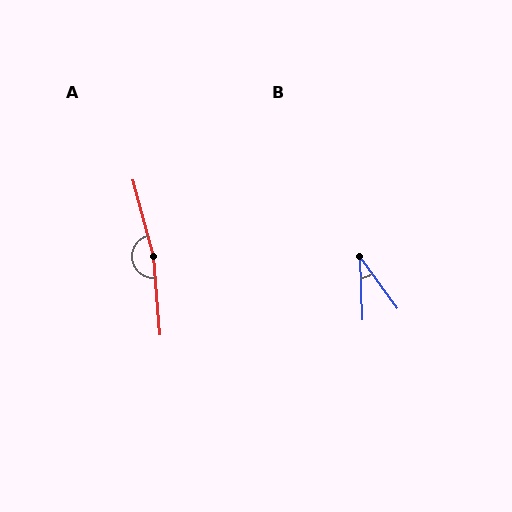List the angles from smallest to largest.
B (35°), A (169°).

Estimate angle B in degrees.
Approximately 35 degrees.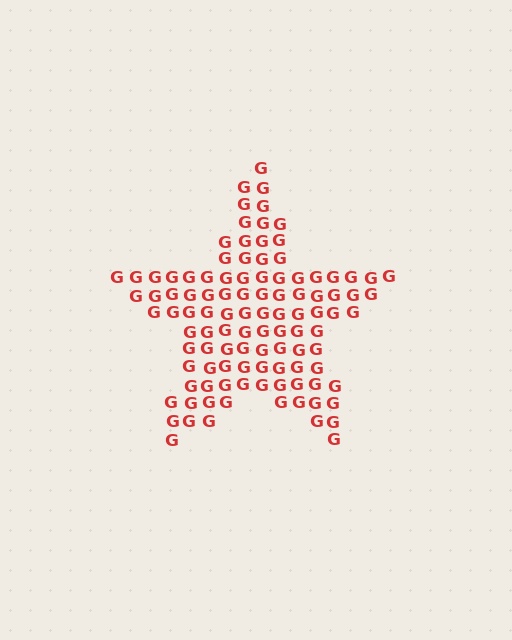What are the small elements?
The small elements are letter G's.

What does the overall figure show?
The overall figure shows a star.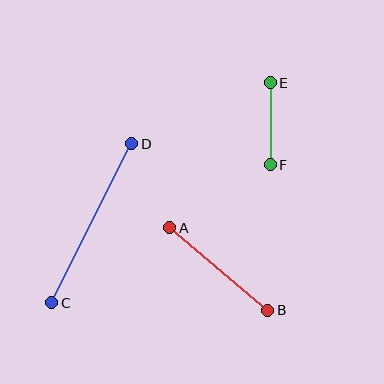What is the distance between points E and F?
The distance is approximately 82 pixels.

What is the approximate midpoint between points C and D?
The midpoint is at approximately (92, 223) pixels.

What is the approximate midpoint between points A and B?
The midpoint is at approximately (219, 269) pixels.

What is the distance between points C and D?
The distance is approximately 178 pixels.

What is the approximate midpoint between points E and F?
The midpoint is at approximately (270, 124) pixels.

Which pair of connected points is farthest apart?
Points C and D are farthest apart.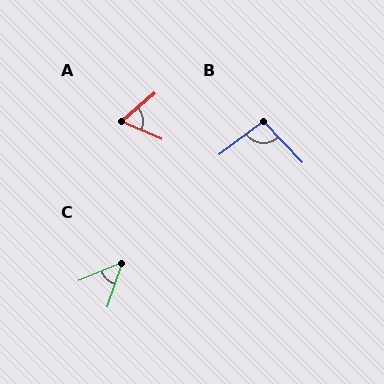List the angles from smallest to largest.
C (49°), A (64°), B (98°).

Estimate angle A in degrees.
Approximately 64 degrees.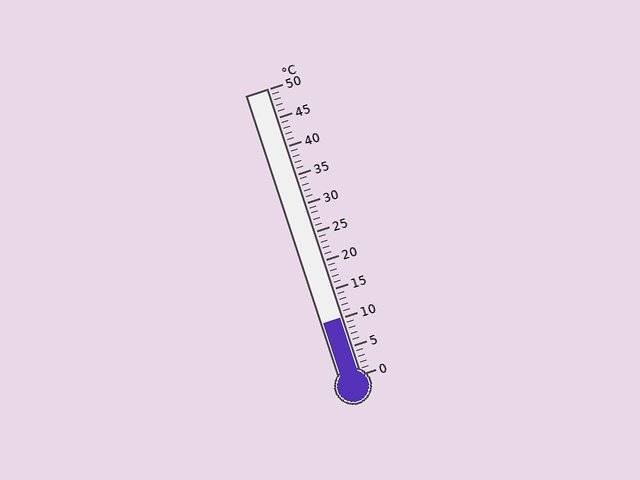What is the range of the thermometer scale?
The thermometer scale ranges from 0°C to 50°C.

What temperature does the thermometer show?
The thermometer shows approximately 10°C.